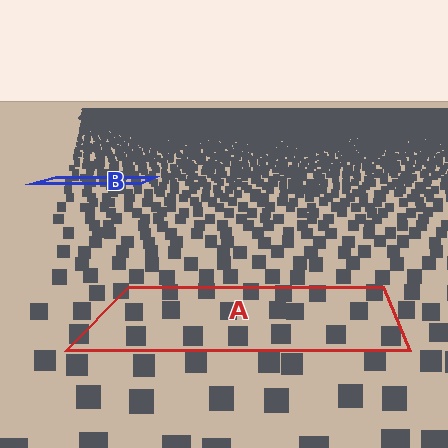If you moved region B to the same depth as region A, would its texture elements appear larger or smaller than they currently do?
They would appear larger. At a closer depth, the same texture elements are projected at a bigger on-screen size.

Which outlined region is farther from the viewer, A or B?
Region B is farther from the viewer — the texture elements inside it appear smaller and more densely packed.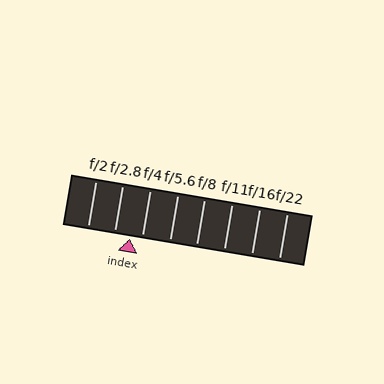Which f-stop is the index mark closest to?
The index mark is closest to f/4.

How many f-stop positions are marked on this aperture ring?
There are 8 f-stop positions marked.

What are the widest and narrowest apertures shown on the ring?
The widest aperture shown is f/2 and the narrowest is f/22.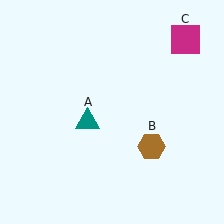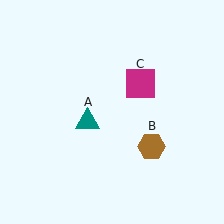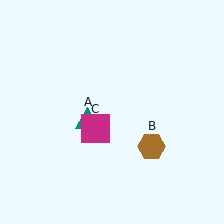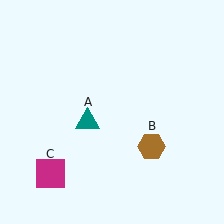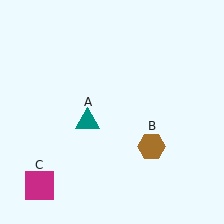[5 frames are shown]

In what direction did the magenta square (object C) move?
The magenta square (object C) moved down and to the left.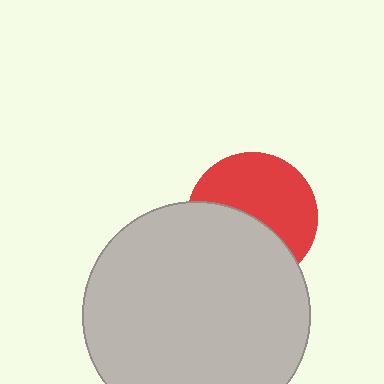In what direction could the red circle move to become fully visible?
The red circle could move up. That would shift it out from behind the light gray circle entirely.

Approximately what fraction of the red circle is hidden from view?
Roughly 45% of the red circle is hidden behind the light gray circle.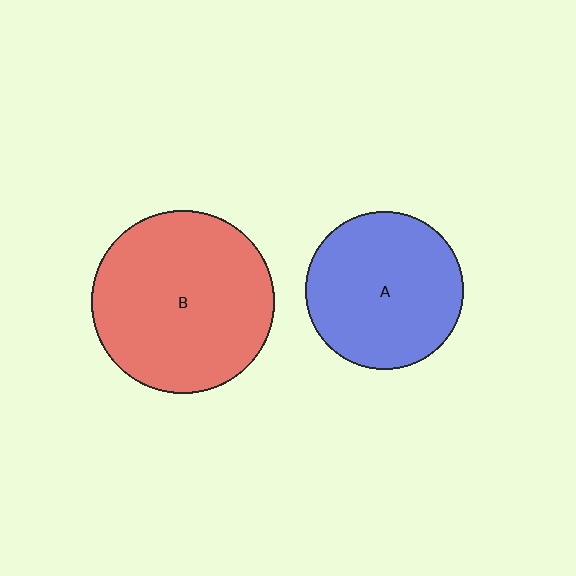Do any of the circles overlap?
No, none of the circles overlap.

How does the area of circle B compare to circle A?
Approximately 1.3 times.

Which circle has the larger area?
Circle B (red).